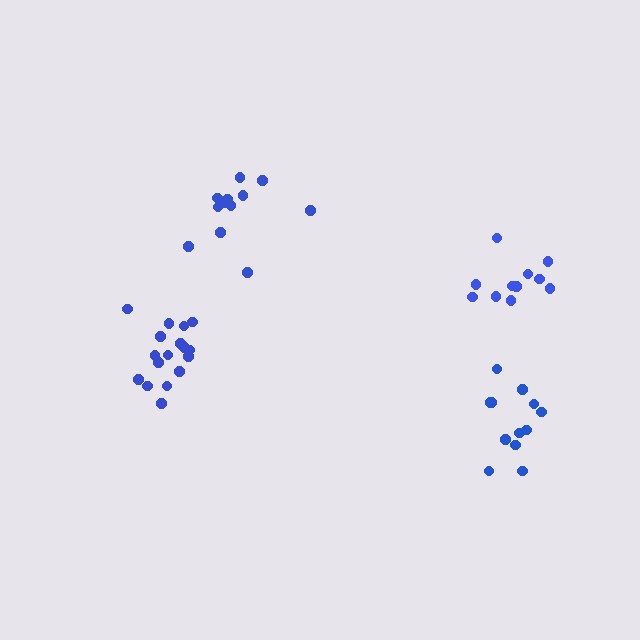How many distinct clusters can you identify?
There are 4 distinct clusters.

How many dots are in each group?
Group 1: 12 dots, Group 2: 12 dots, Group 3: 17 dots, Group 4: 11 dots (52 total).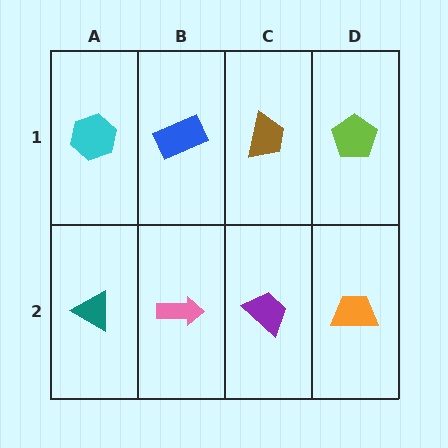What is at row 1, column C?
A brown trapezoid.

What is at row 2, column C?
A purple trapezoid.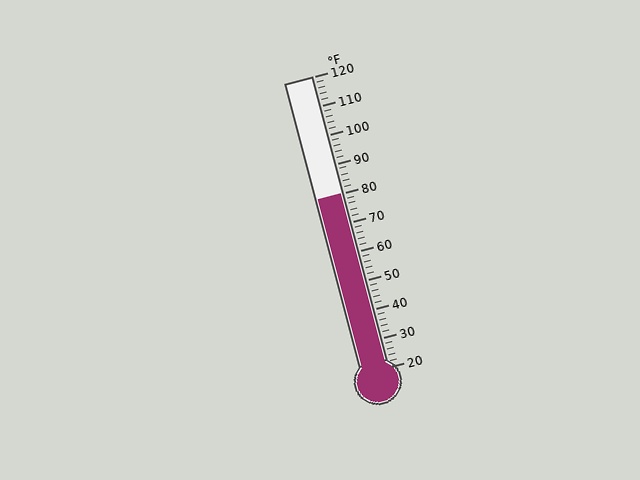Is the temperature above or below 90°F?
The temperature is below 90°F.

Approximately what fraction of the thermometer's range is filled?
The thermometer is filled to approximately 60% of its range.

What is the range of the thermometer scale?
The thermometer scale ranges from 20°F to 120°F.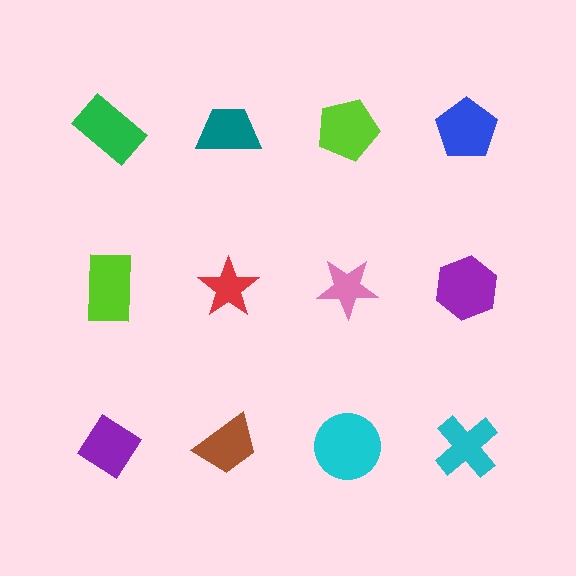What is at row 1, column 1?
A green rectangle.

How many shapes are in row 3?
4 shapes.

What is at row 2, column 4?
A purple hexagon.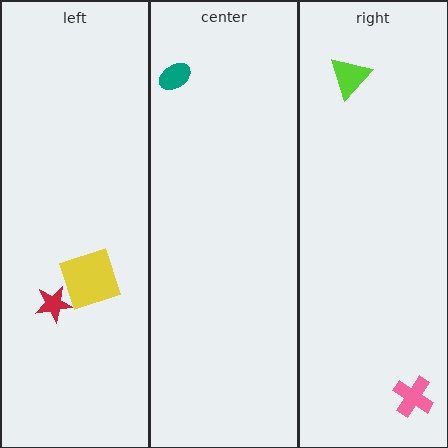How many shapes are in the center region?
1.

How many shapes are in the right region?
2.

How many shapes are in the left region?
2.